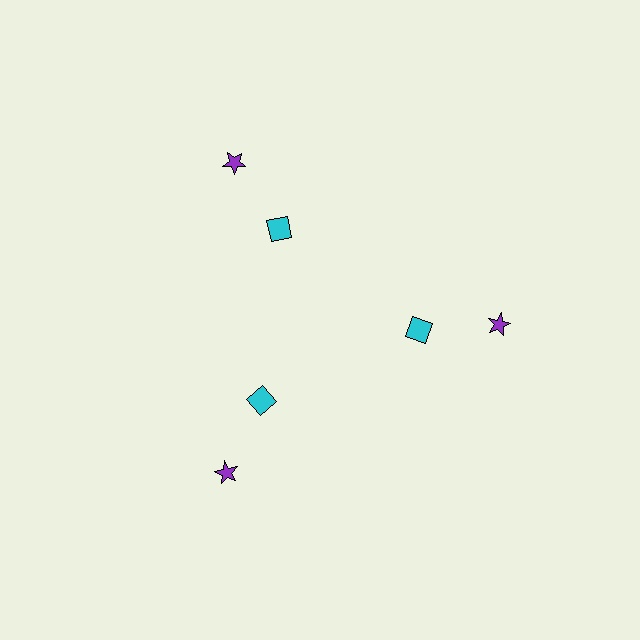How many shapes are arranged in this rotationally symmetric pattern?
There are 6 shapes, arranged in 3 groups of 2.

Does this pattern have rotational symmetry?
Yes, this pattern has 3-fold rotational symmetry. It looks the same after rotating 120 degrees around the center.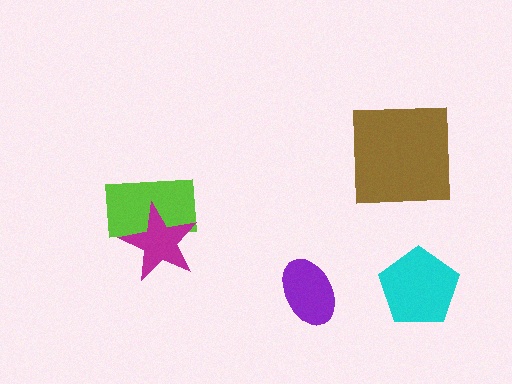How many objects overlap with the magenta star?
1 object overlaps with the magenta star.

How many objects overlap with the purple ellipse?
0 objects overlap with the purple ellipse.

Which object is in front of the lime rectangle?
The magenta star is in front of the lime rectangle.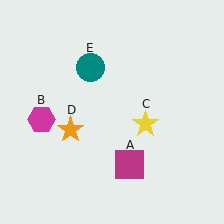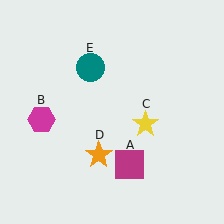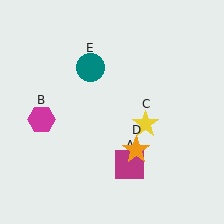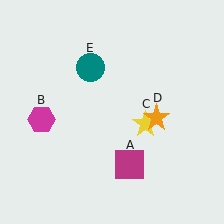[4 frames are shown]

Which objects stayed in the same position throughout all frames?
Magenta square (object A) and magenta hexagon (object B) and yellow star (object C) and teal circle (object E) remained stationary.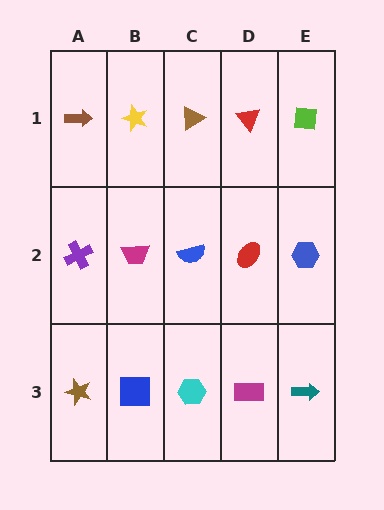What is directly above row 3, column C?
A blue semicircle.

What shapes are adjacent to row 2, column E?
A lime square (row 1, column E), a teal arrow (row 3, column E), a red ellipse (row 2, column D).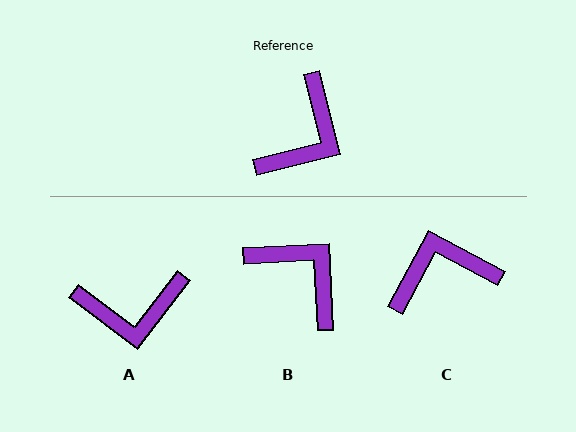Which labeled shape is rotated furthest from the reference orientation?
C, about 137 degrees away.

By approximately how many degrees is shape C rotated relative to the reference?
Approximately 137 degrees counter-clockwise.